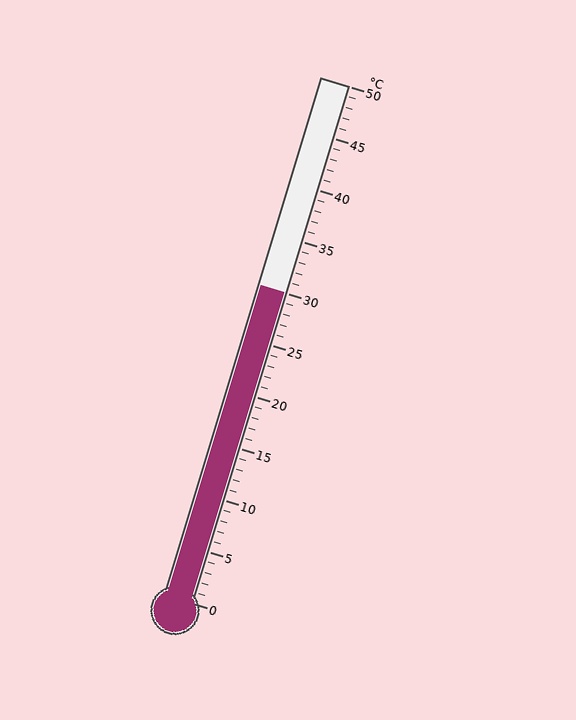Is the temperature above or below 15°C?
The temperature is above 15°C.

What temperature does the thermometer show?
The thermometer shows approximately 30°C.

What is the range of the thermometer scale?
The thermometer scale ranges from 0°C to 50°C.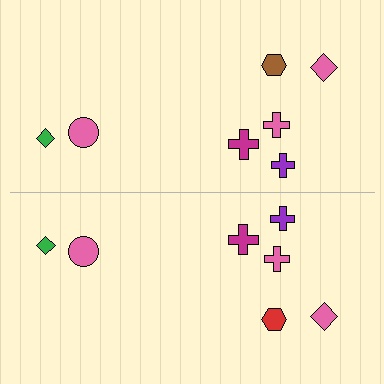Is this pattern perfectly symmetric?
No, the pattern is not perfectly symmetric. The red hexagon on the bottom side breaks the symmetry — its mirror counterpart is brown.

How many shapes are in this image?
There are 14 shapes in this image.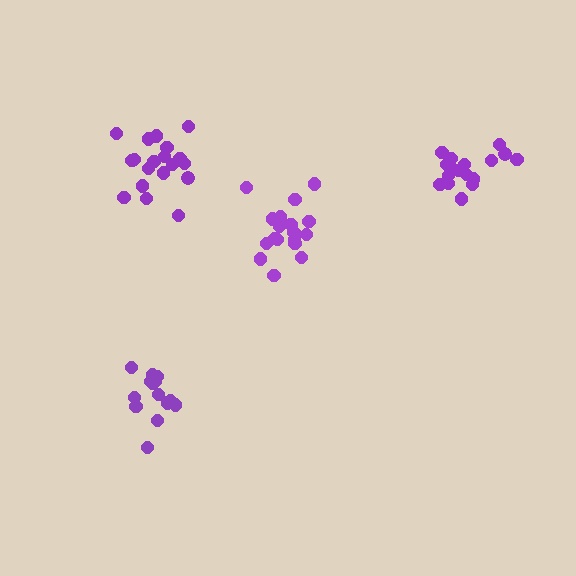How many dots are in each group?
Group 1: 18 dots, Group 2: 19 dots, Group 3: 17 dots, Group 4: 14 dots (68 total).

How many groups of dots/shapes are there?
There are 4 groups.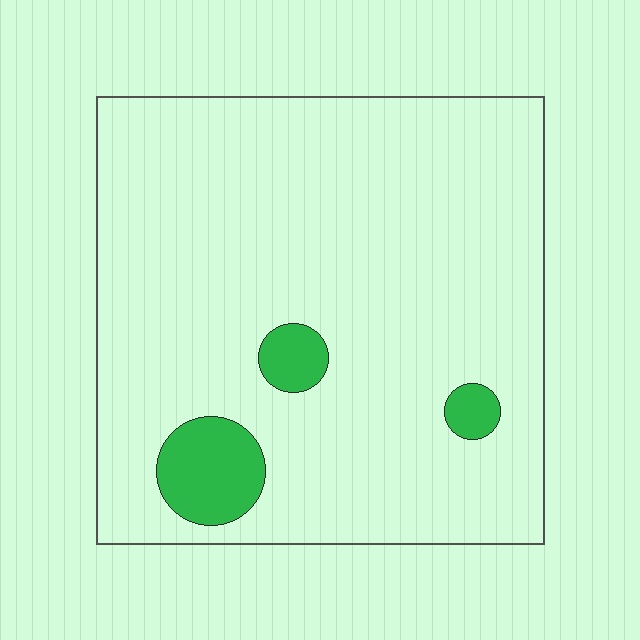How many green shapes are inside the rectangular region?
3.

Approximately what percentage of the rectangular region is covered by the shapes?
Approximately 10%.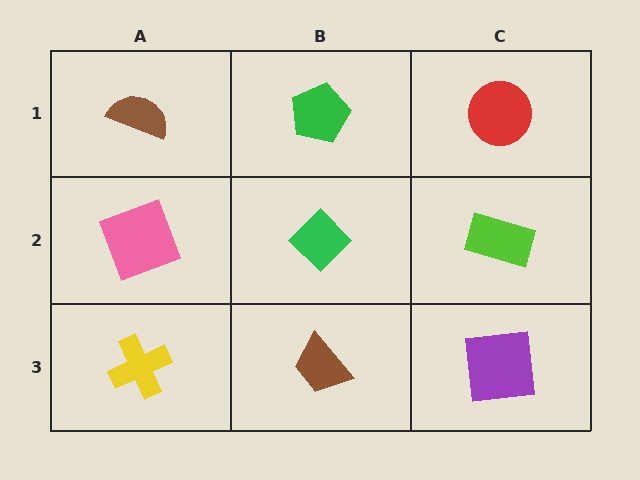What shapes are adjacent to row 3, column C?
A lime rectangle (row 2, column C), a brown trapezoid (row 3, column B).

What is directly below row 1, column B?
A green diamond.